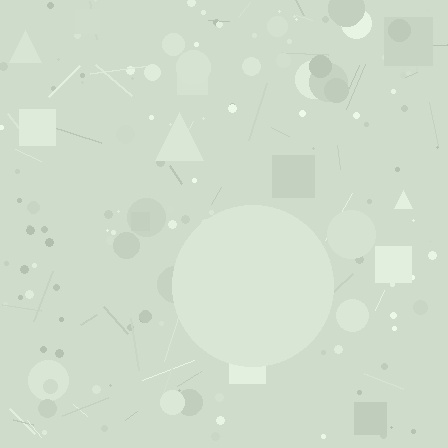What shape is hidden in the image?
A circle is hidden in the image.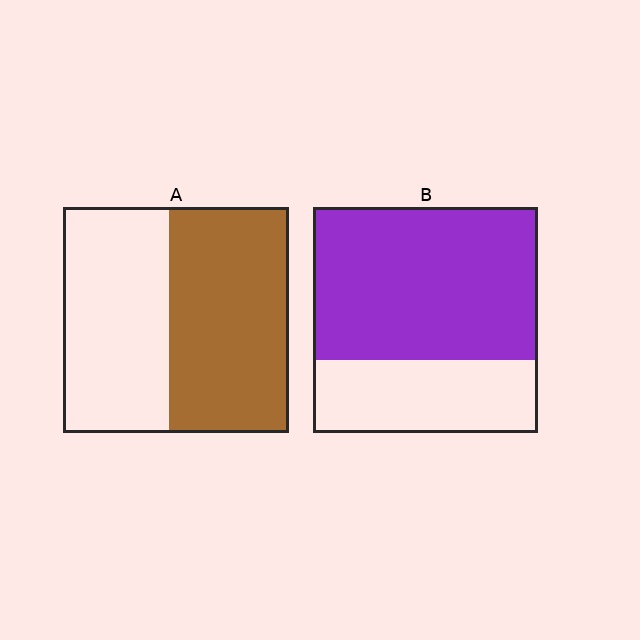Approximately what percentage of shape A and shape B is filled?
A is approximately 55% and B is approximately 70%.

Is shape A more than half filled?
Roughly half.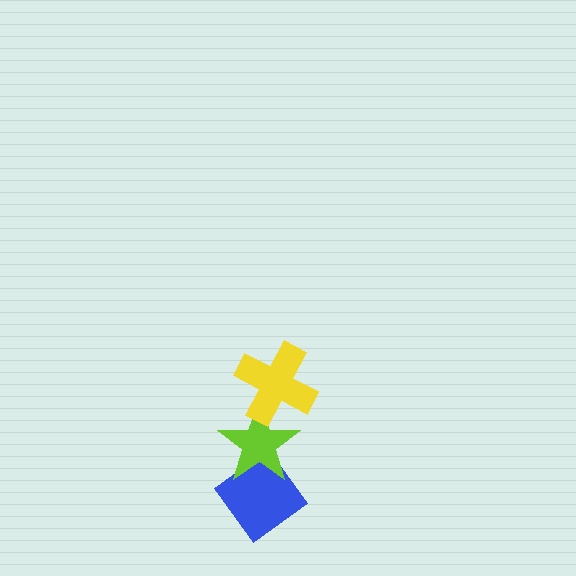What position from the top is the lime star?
The lime star is 2nd from the top.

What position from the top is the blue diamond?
The blue diamond is 3rd from the top.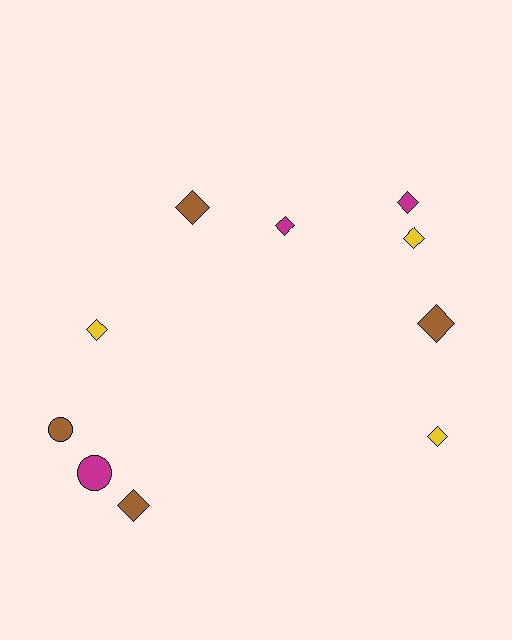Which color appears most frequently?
Brown, with 4 objects.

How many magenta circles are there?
There is 1 magenta circle.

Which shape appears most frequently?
Diamond, with 8 objects.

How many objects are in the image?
There are 10 objects.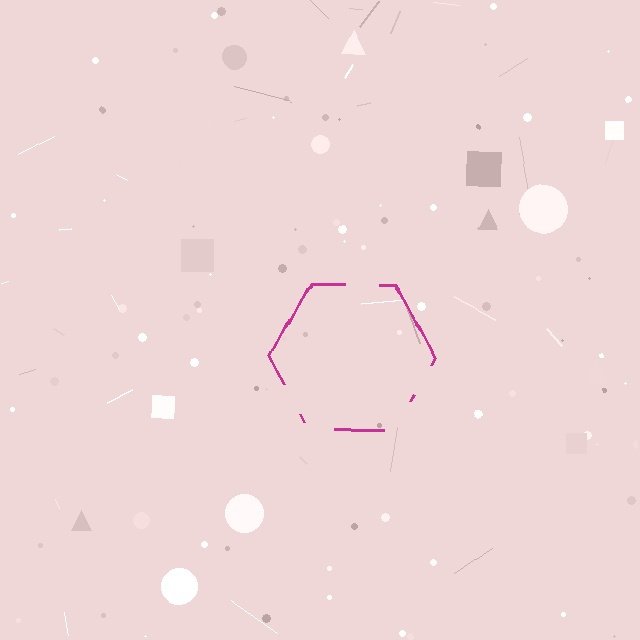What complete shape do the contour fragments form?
The contour fragments form a hexagon.